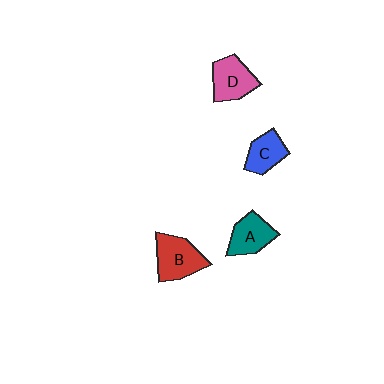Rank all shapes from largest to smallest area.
From largest to smallest: B (red), D (pink), A (teal), C (blue).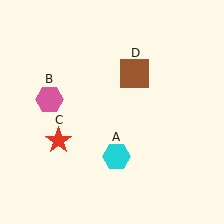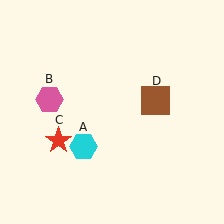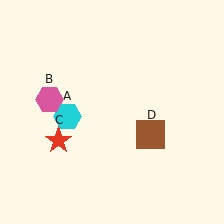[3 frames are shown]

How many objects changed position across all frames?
2 objects changed position: cyan hexagon (object A), brown square (object D).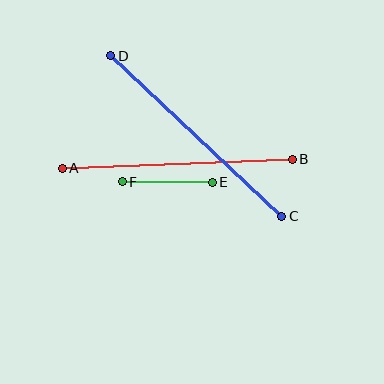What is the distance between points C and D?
The distance is approximately 234 pixels.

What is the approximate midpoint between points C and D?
The midpoint is at approximately (196, 136) pixels.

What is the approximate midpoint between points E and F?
The midpoint is at approximately (167, 182) pixels.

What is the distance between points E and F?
The distance is approximately 90 pixels.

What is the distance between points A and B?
The distance is approximately 230 pixels.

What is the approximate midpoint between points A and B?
The midpoint is at approximately (177, 164) pixels.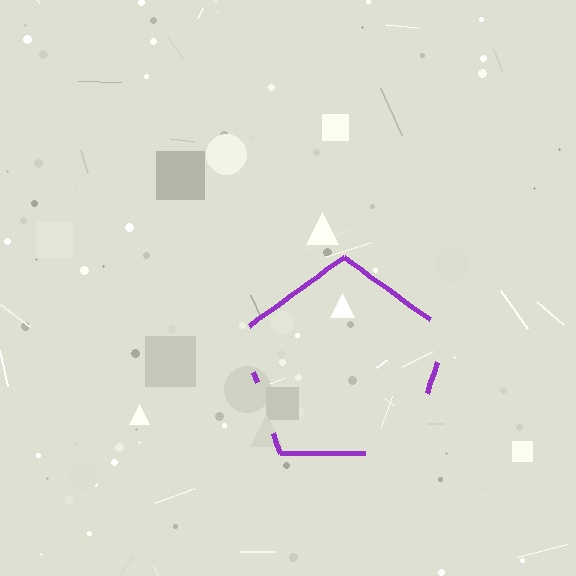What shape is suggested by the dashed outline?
The dashed outline suggests a pentagon.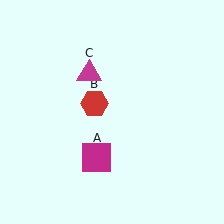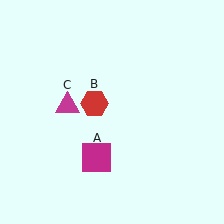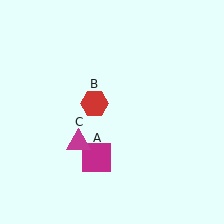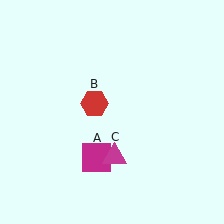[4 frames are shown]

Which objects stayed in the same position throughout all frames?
Magenta square (object A) and red hexagon (object B) remained stationary.